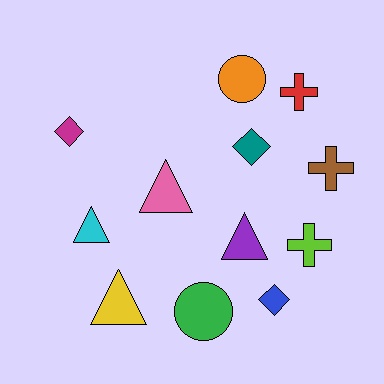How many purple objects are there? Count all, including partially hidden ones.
There is 1 purple object.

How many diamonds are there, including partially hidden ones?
There are 3 diamonds.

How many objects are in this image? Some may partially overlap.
There are 12 objects.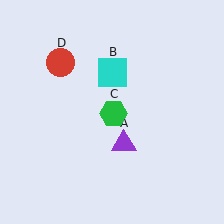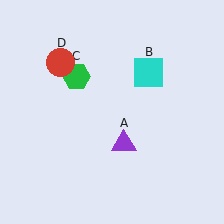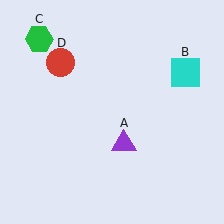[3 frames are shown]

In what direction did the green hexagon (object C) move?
The green hexagon (object C) moved up and to the left.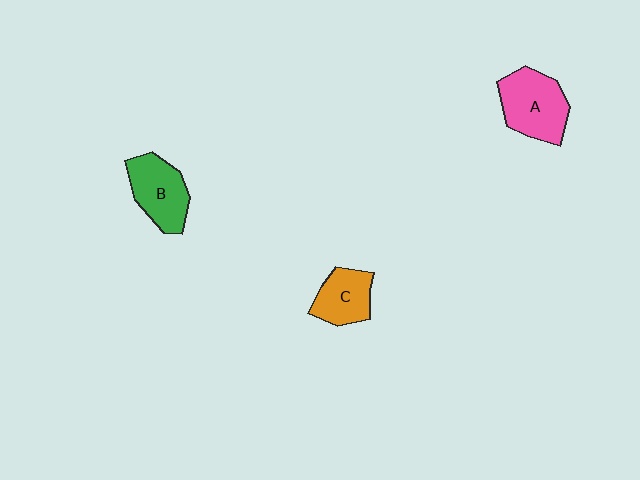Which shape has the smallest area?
Shape C (orange).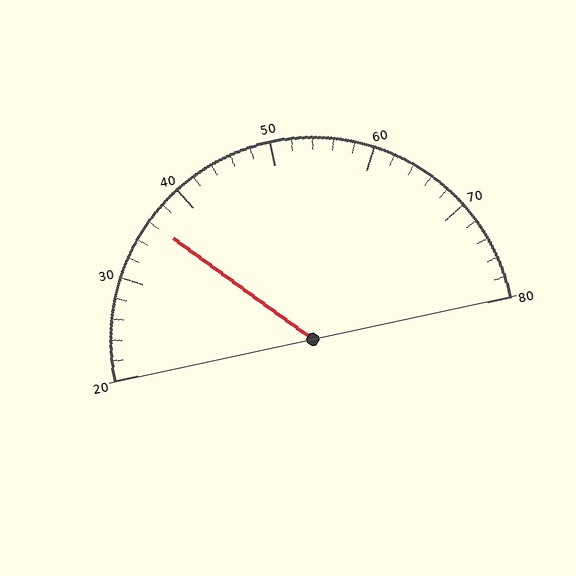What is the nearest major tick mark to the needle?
The nearest major tick mark is 40.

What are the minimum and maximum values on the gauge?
The gauge ranges from 20 to 80.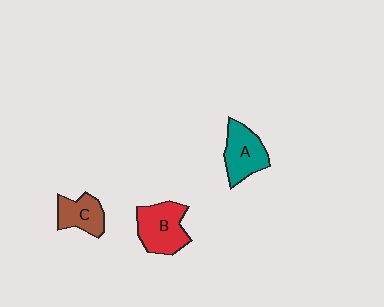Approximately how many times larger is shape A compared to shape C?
Approximately 1.3 times.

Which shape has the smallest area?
Shape C (brown).